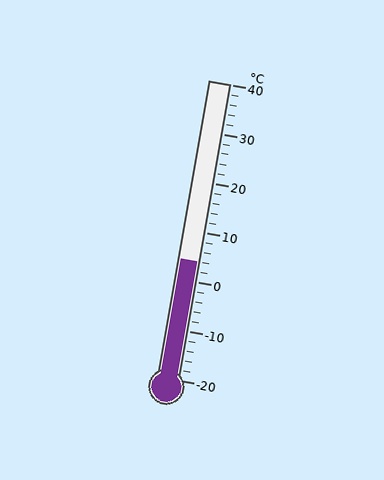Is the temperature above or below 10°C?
The temperature is below 10°C.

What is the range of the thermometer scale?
The thermometer scale ranges from -20°C to 40°C.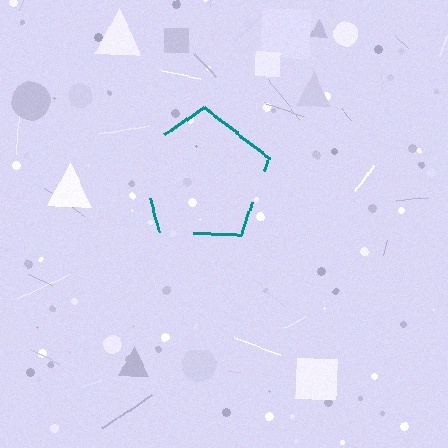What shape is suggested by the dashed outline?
The dashed outline suggests a pentagon.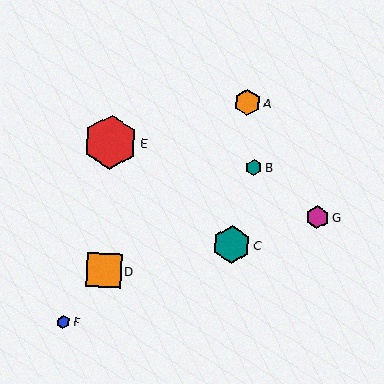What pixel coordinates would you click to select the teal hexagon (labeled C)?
Click at (232, 245) to select the teal hexagon C.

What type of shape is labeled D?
Shape D is an orange square.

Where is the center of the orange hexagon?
The center of the orange hexagon is at (247, 102).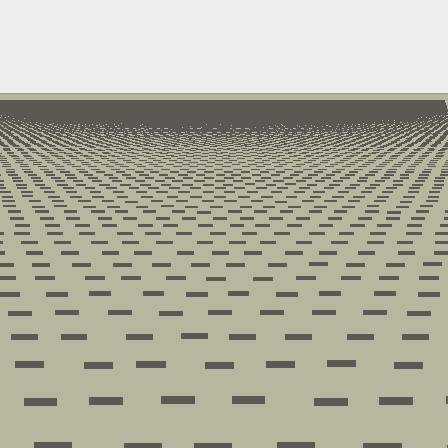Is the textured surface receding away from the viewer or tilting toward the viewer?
The surface is receding away from the viewer. Texture elements get smaller and denser toward the top.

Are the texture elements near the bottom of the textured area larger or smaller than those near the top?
Larger. Near the bottom, elements are closer to the viewer and appear at a bigger on-screen size.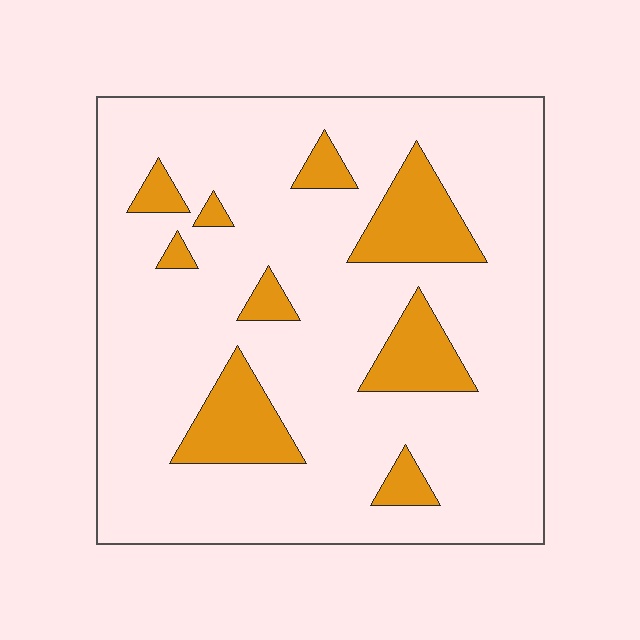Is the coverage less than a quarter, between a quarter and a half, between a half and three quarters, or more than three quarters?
Less than a quarter.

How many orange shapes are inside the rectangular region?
9.